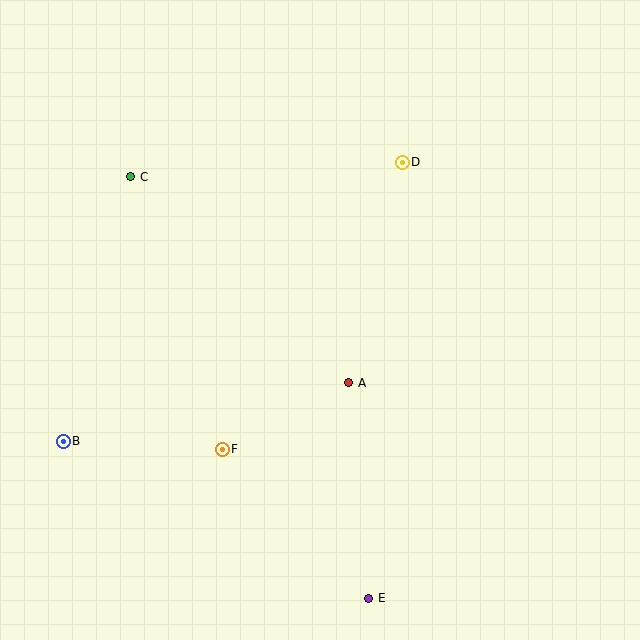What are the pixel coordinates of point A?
Point A is at (349, 383).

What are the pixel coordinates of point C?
Point C is at (131, 177).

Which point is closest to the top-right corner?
Point D is closest to the top-right corner.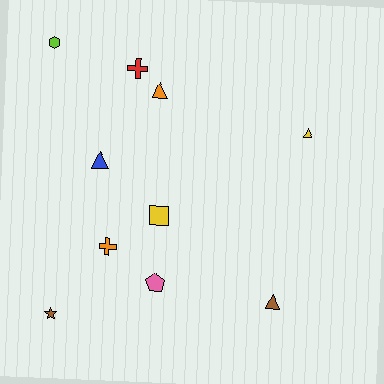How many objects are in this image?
There are 10 objects.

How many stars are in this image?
There is 1 star.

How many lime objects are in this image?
There is 1 lime object.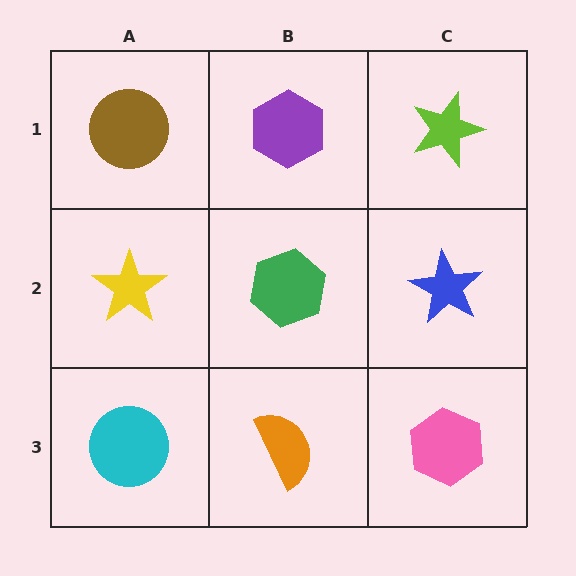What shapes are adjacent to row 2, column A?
A brown circle (row 1, column A), a cyan circle (row 3, column A), a green hexagon (row 2, column B).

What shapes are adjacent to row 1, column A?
A yellow star (row 2, column A), a purple hexagon (row 1, column B).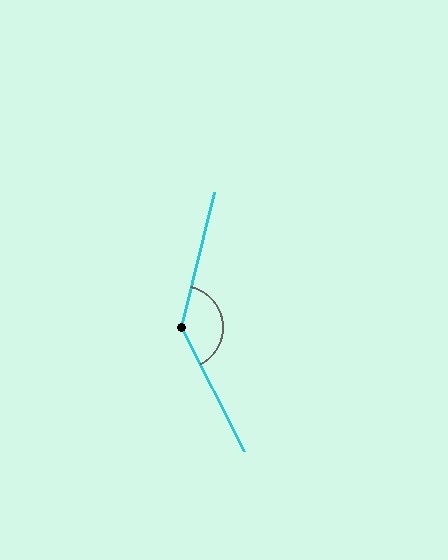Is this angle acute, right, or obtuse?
It is obtuse.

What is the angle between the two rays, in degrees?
Approximately 140 degrees.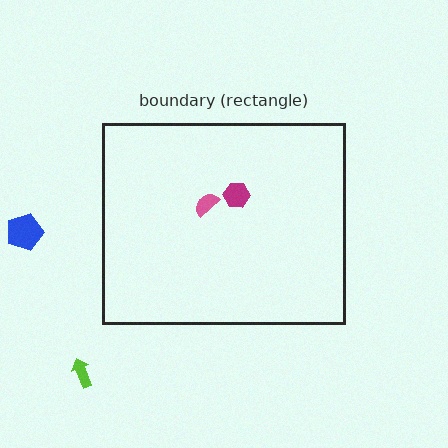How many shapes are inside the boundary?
2 inside, 2 outside.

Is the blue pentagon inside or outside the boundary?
Outside.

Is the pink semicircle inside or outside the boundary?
Inside.